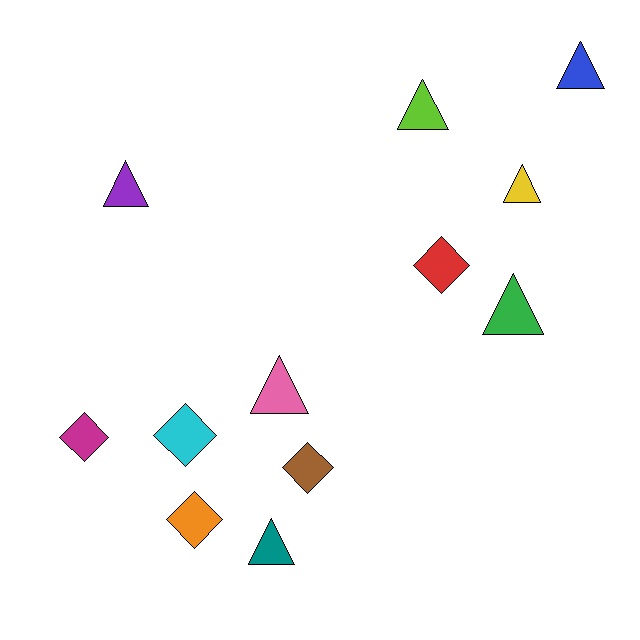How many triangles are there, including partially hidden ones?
There are 7 triangles.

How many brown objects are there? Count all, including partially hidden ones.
There is 1 brown object.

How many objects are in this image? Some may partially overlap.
There are 12 objects.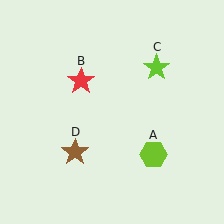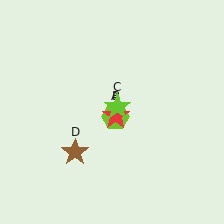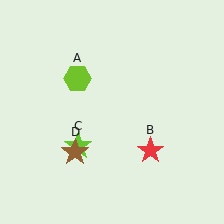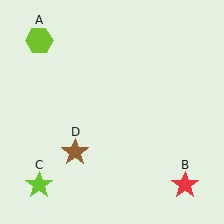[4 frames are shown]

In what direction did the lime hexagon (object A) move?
The lime hexagon (object A) moved up and to the left.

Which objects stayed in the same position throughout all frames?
Brown star (object D) remained stationary.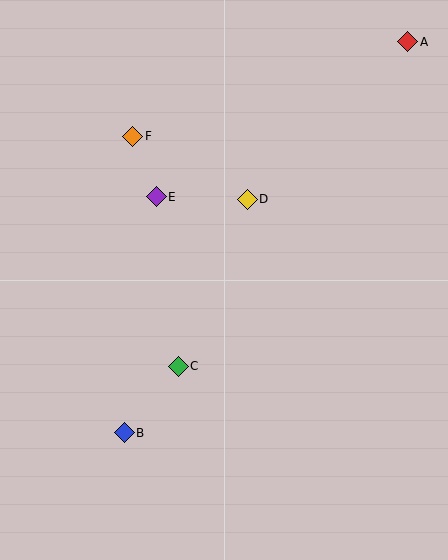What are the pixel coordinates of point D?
Point D is at (247, 199).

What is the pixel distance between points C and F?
The distance between C and F is 234 pixels.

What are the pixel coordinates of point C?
Point C is at (178, 366).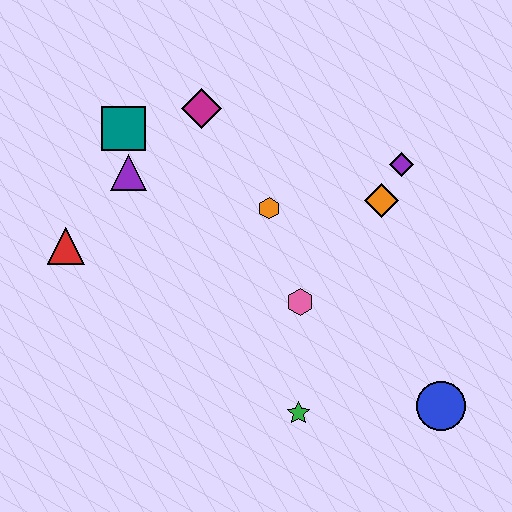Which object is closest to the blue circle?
The green star is closest to the blue circle.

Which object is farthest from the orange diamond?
The red triangle is farthest from the orange diamond.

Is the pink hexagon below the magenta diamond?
Yes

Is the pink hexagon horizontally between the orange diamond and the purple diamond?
No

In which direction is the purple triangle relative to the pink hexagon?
The purple triangle is to the left of the pink hexagon.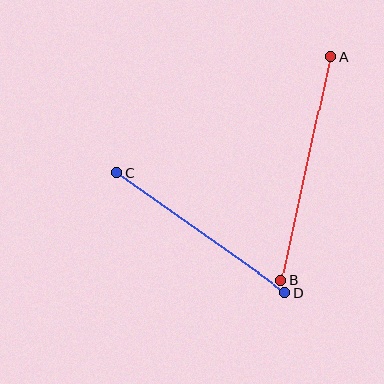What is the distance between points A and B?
The distance is approximately 229 pixels.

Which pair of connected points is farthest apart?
Points A and B are farthest apart.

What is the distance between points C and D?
The distance is approximately 206 pixels.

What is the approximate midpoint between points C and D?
The midpoint is at approximately (201, 232) pixels.